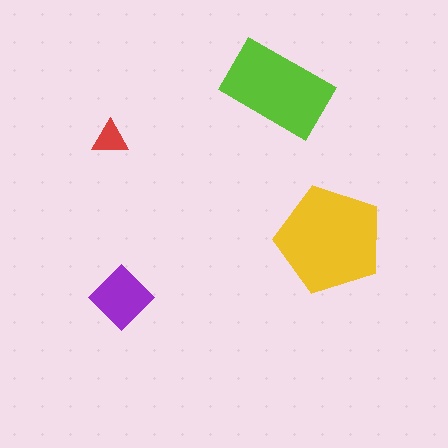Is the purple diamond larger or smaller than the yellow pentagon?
Smaller.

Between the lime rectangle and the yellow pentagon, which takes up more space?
The yellow pentagon.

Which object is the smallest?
The red triangle.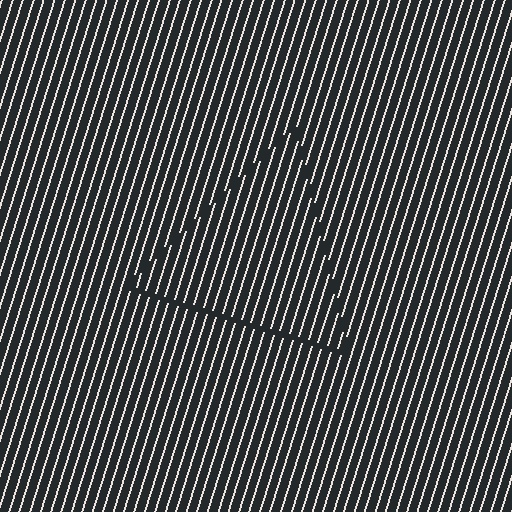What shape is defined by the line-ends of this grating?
An illusory triangle. The interior of the shape contains the same grating, shifted by half a period — the contour is defined by the phase discontinuity where line-ends from the inner and outer gratings abut.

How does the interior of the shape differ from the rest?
The interior of the shape contains the same grating, shifted by half a period — the contour is defined by the phase discontinuity where line-ends from the inner and outer gratings abut.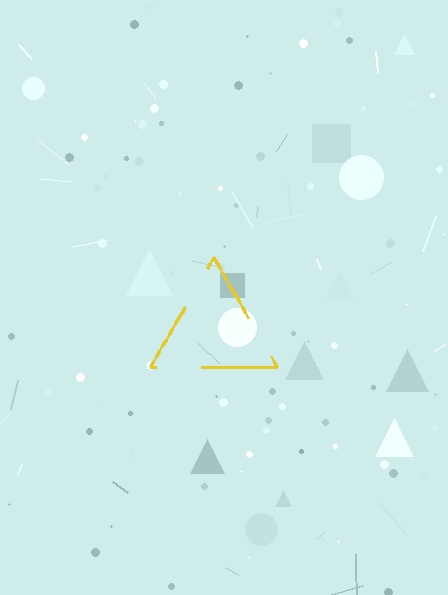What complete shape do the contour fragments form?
The contour fragments form a triangle.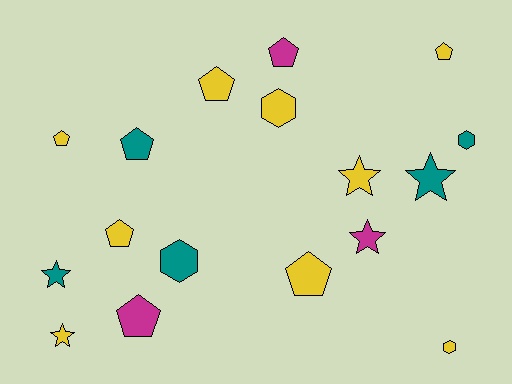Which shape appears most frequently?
Pentagon, with 8 objects.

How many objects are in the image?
There are 17 objects.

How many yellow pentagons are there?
There are 5 yellow pentagons.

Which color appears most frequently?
Yellow, with 9 objects.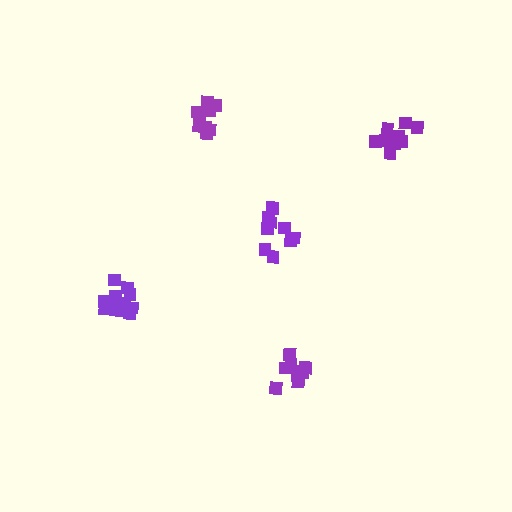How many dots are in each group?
Group 1: 9 dots, Group 2: 9 dots, Group 3: 10 dots, Group 4: 9 dots, Group 5: 12 dots (49 total).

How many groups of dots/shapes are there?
There are 5 groups.